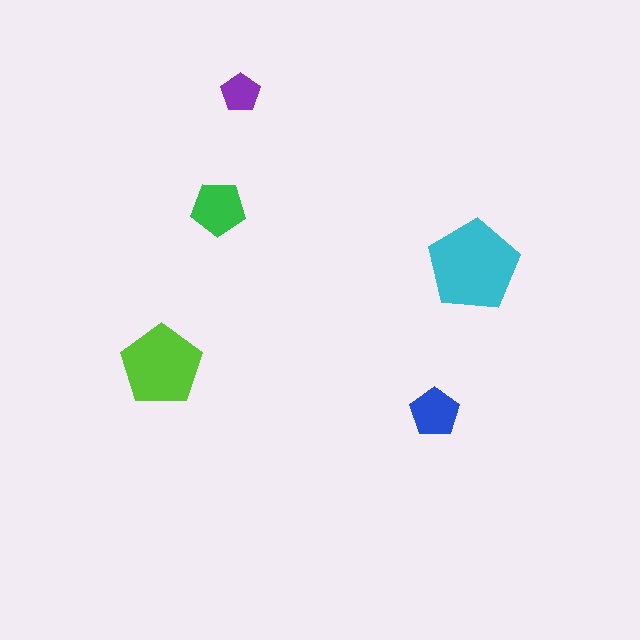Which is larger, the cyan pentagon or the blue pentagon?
The cyan one.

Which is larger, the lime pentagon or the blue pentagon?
The lime one.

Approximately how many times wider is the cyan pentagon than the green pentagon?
About 1.5 times wider.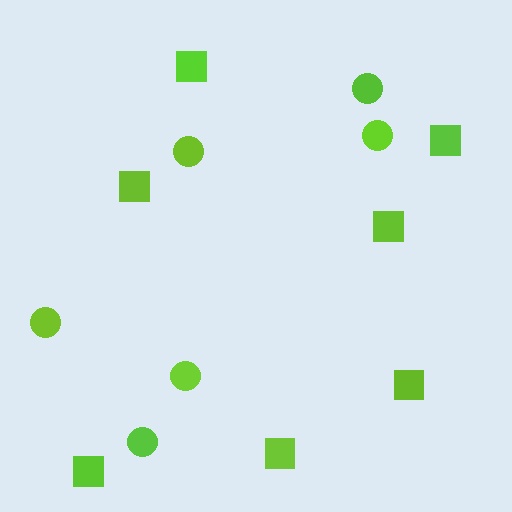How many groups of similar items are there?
There are 2 groups: one group of squares (7) and one group of circles (6).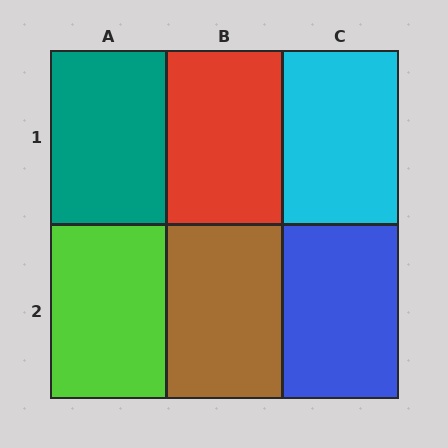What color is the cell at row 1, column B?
Red.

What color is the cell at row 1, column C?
Cyan.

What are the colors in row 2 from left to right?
Lime, brown, blue.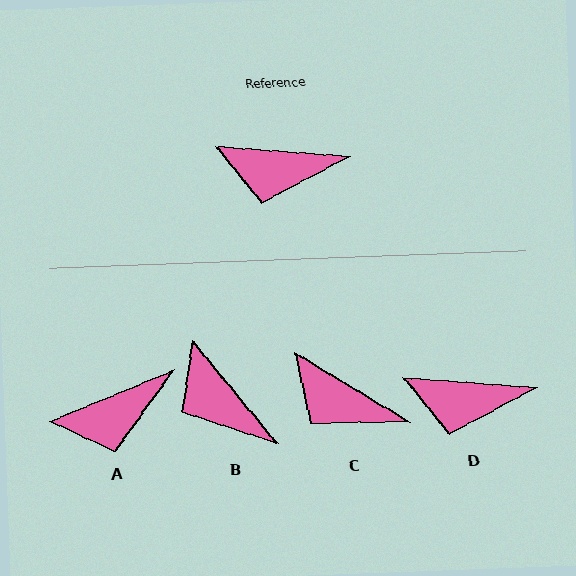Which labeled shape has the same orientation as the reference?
D.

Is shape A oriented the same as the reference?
No, it is off by about 27 degrees.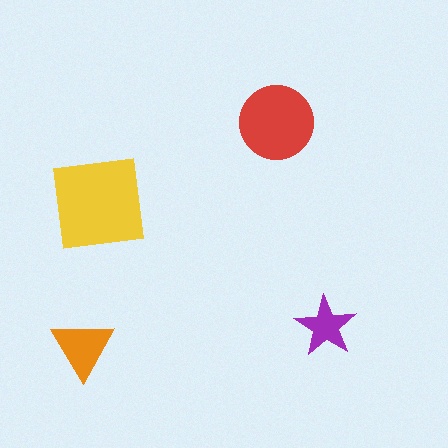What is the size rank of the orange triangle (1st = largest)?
3rd.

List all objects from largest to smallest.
The yellow square, the red circle, the orange triangle, the purple star.